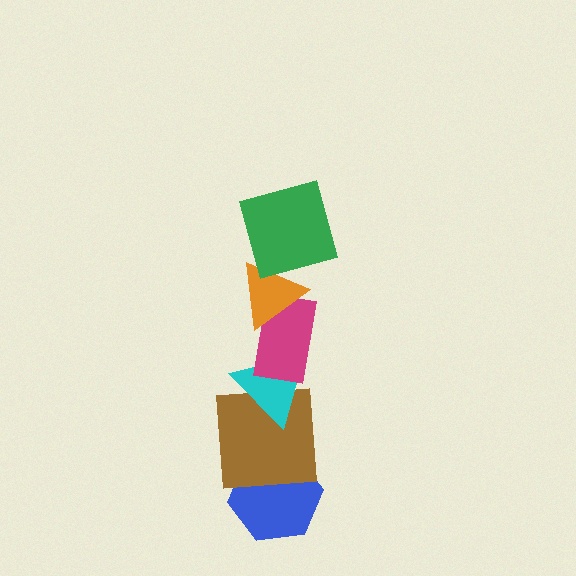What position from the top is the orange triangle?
The orange triangle is 2nd from the top.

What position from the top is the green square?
The green square is 1st from the top.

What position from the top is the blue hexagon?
The blue hexagon is 6th from the top.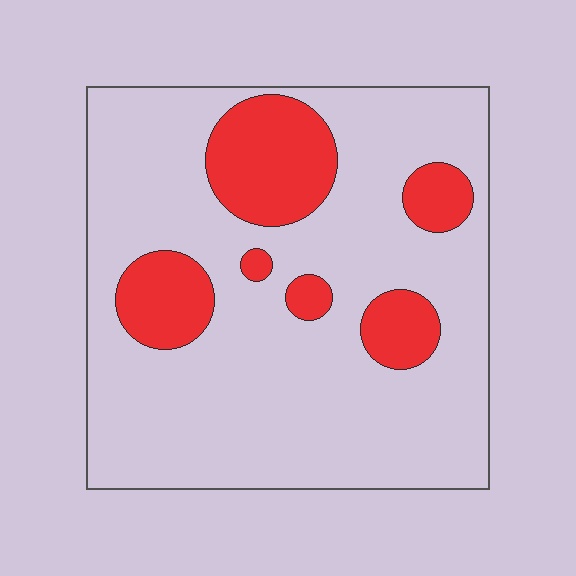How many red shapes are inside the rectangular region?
6.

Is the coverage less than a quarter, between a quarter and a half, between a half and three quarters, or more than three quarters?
Less than a quarter.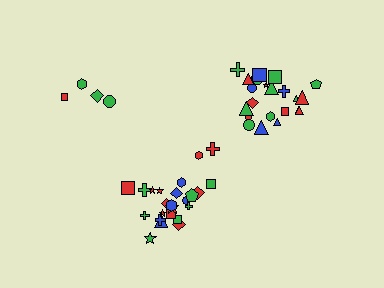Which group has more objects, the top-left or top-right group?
The top-right group.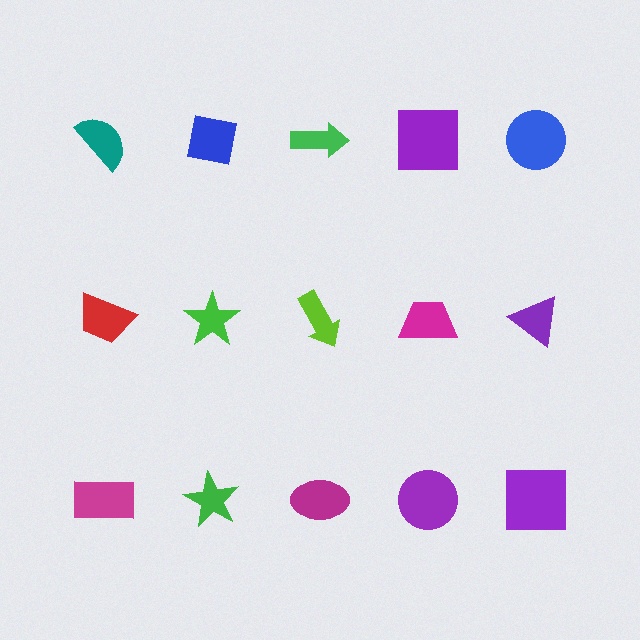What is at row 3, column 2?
A green star.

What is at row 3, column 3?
A magenta ellipse.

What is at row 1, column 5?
A blue circle.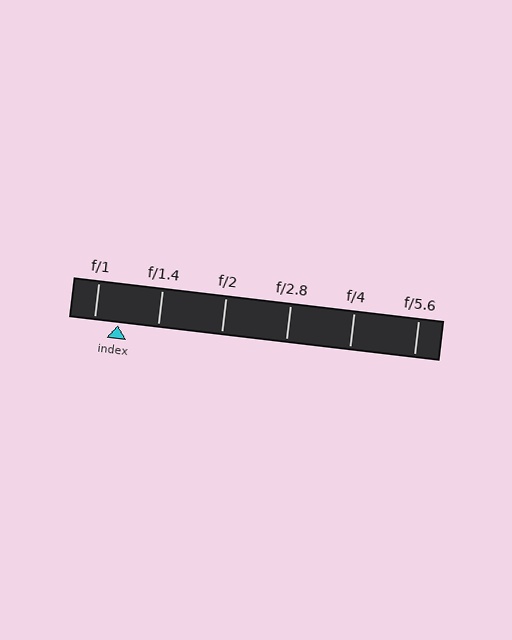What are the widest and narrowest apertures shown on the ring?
The widest aperture shown is f/1 and the narrowest is f/5.6.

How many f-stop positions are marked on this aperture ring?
There are 6 f-stop positions marked.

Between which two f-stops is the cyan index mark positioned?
The index mark is between f/1 and f/1.4.